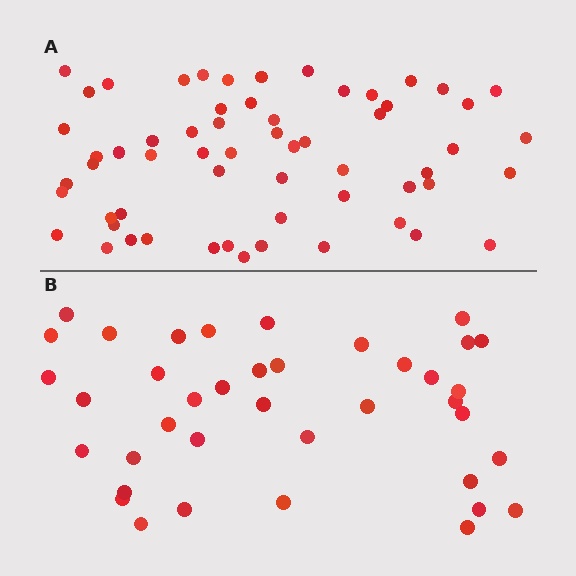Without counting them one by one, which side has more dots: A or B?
Region A (the top region) has more dots.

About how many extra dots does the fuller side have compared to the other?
Region A has approximately 20 more dots than region B.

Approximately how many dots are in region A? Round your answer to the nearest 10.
About 60 dots.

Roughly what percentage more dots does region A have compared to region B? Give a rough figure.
About 55% more.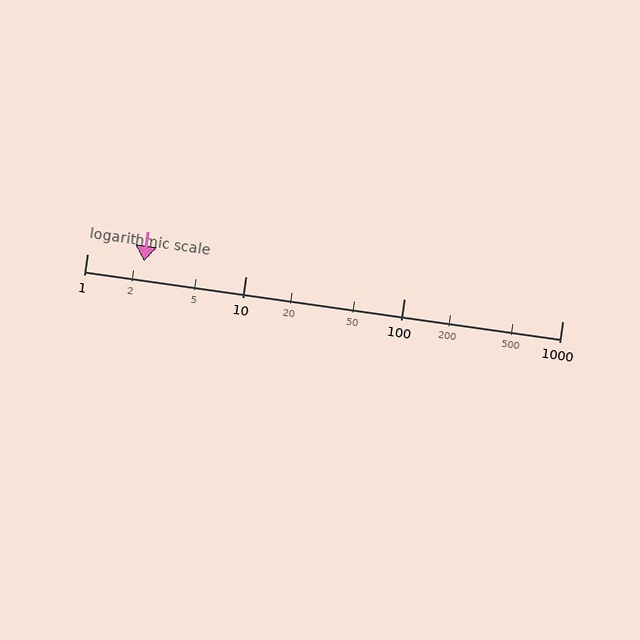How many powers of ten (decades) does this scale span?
The scale spans 3 decades, from 1 to 1000.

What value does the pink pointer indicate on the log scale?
The pointer indicates approximately 2.3.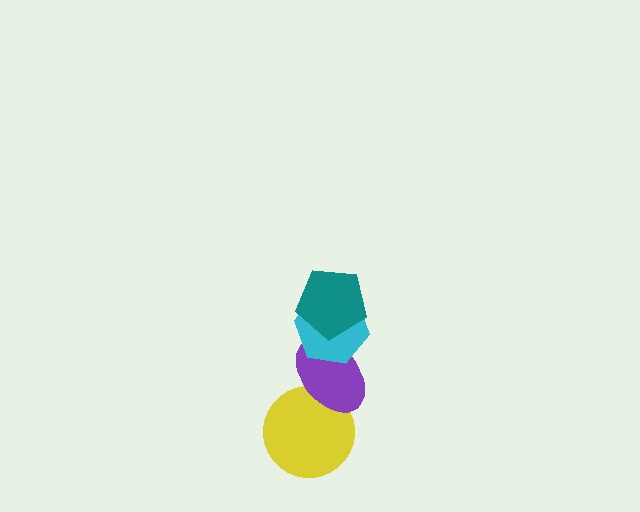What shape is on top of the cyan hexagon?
The teal pentagon is on top of the cyan hexagon.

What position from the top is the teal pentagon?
The teal pentagon is 1st from the top.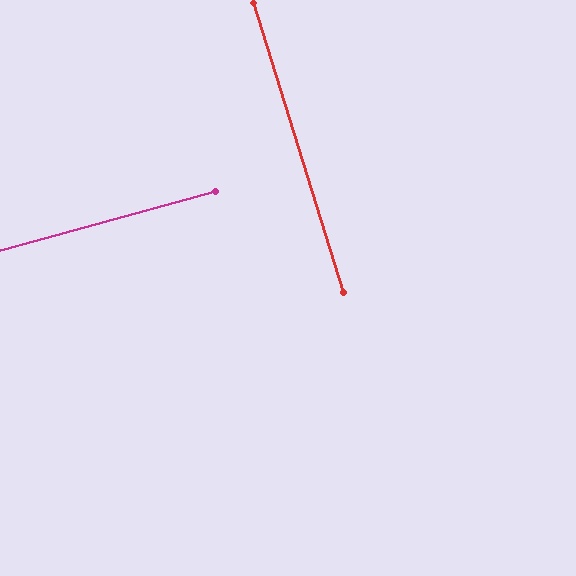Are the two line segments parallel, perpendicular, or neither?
Perpendicular — they meet at approximately 88°.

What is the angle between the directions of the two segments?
Approximately 88 degrees.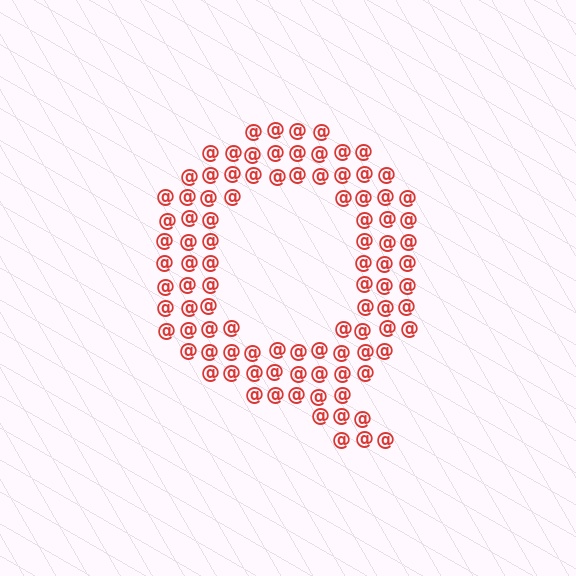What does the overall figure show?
The overall figure shows the letter Q.